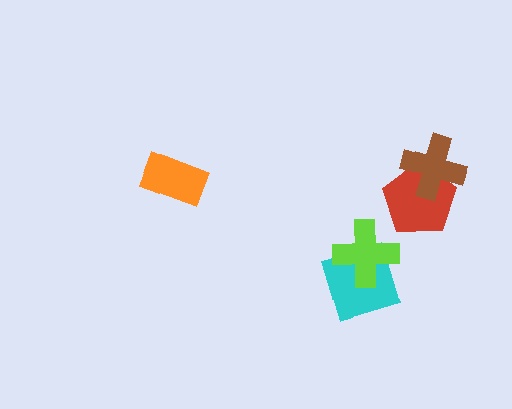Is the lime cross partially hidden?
No, no other shape covers it.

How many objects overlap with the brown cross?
1 object overlaps with the brown cross.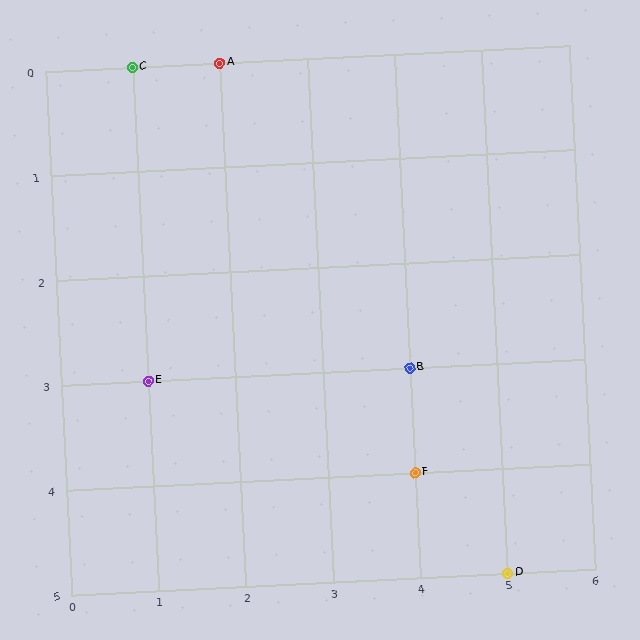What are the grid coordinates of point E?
Point E is at grid coordinates (1, 3).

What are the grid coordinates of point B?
Point B is at grid coordinates (4, 3).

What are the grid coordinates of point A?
Point A is at grid coordinates (2, 0).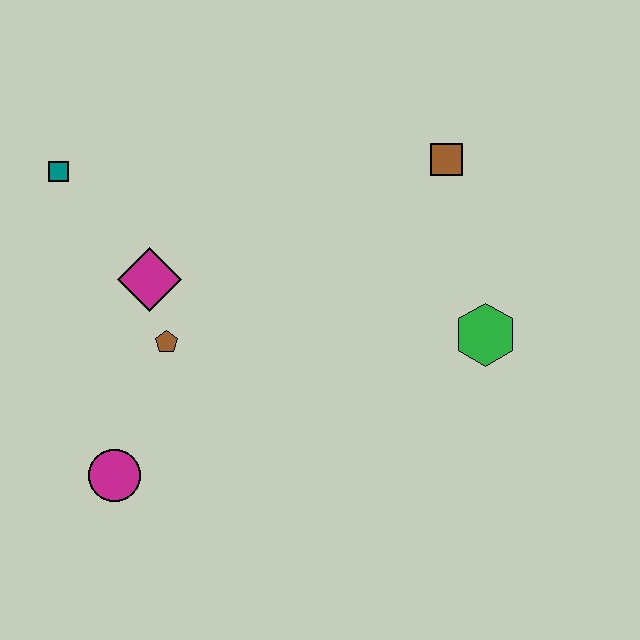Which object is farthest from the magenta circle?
The brown square is farthest from the magenta circle.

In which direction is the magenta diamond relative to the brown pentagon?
The magenta diamond is above the brown pentagon.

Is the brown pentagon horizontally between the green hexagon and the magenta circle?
Yes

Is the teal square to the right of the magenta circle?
No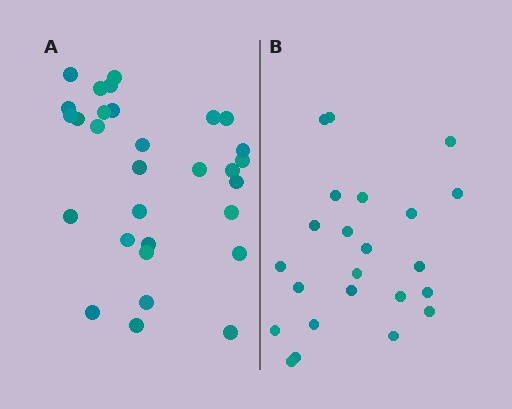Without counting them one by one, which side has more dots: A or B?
Region A (the left region) has more dots.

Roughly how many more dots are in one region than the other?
Region A has roughly 8 or so more dots than region B.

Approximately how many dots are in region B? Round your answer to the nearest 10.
About 20 dots. (The exact count is 23, which rounds to 20.)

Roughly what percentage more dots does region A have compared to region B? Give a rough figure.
About 30% more.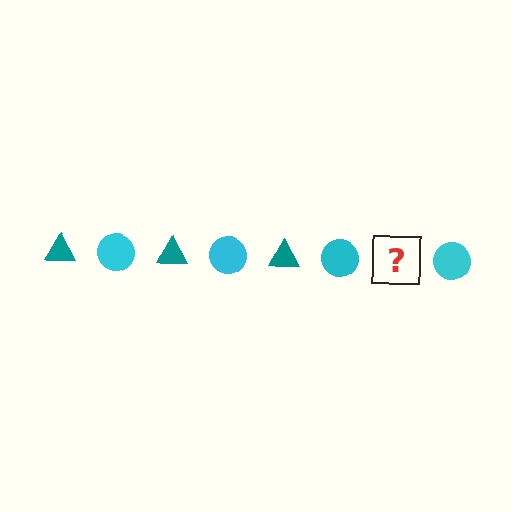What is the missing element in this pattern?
The missing element is a teal triangle.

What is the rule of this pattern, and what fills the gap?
The rule is that the pattern alternates between teal triangle and cyan circle. The gap should be filled with a teal triangle.